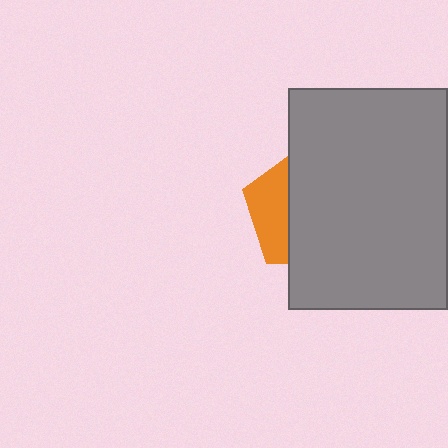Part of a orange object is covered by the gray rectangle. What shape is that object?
It is a pentagon.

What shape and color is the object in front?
The object in front is a gray rectangle.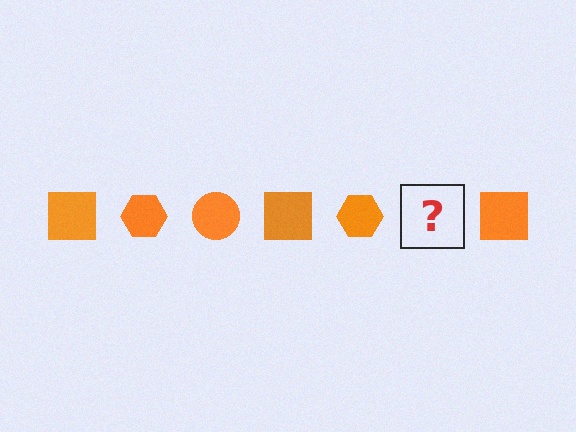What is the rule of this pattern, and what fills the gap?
The rule is that the pattern cycles through square, hexagon, circle shapes in orange. The gap should be filled with an orange circle.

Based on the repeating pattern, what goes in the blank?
The blank should be an orange circle.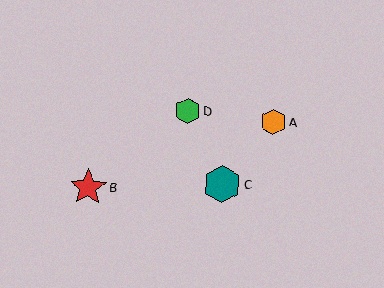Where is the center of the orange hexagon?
The center of the orange hexagon is at (274, 122).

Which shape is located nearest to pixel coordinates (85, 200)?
The red star (labeled B) at (88, 187) is nearest to that location.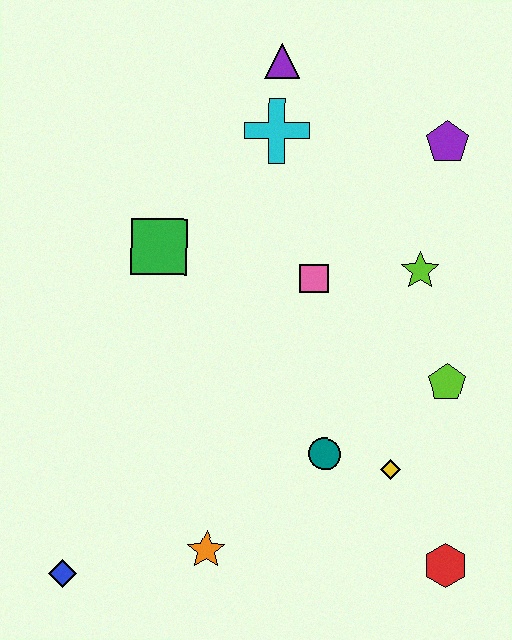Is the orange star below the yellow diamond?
Yes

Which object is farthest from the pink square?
The blue diamond is farthest from the pink square.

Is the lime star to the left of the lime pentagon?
Yes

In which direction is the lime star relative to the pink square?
The lime star is to the right of the pink square.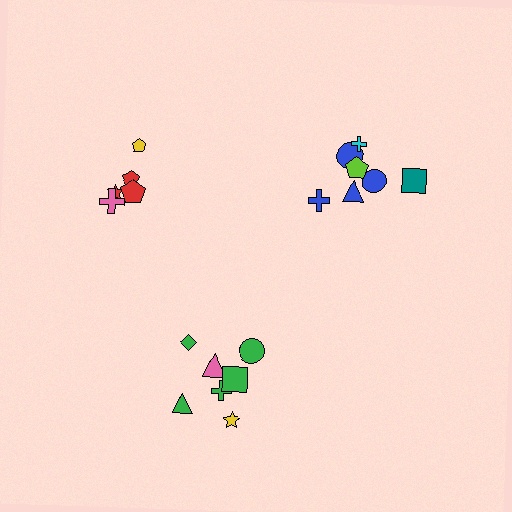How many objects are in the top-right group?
There are 7 objects.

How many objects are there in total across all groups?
There are 19 objects.